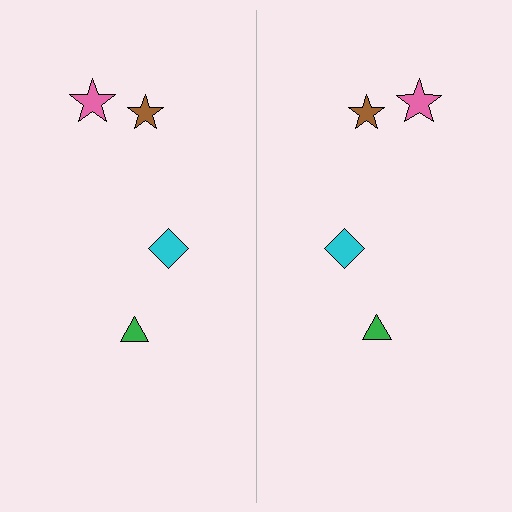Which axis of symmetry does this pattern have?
The pattern has a vertical axis of symmetry running through the center of the image.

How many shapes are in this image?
There are 8 shapes in this image.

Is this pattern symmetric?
Yes, this pattern has bilateral (reflection) symmetry.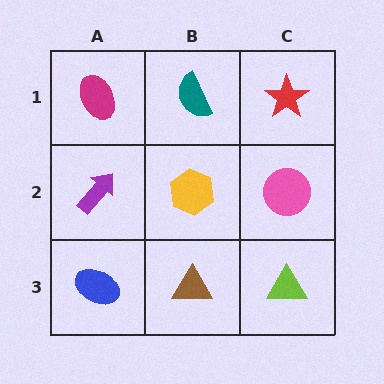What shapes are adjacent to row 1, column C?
A pink circle (row 2, column C), a teal semicircle (row 1, column B).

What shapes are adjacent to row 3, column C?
A pink circle (row 2, column C), a brown triangle (row 3, column B).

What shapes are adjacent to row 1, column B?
A yellow hexagon (row 2, column B), a magenta ellipse (row 1, column A), a red star (row 1, column C).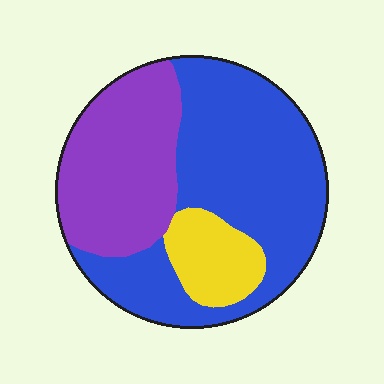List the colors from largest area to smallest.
From largest to smallest: blue, purple, yellow.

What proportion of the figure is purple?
Purple covers about 35% of the figure.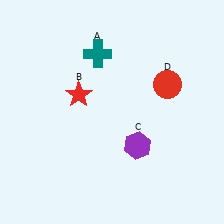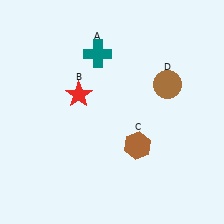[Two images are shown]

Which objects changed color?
C changed from purple to brown. D changed from red to brown.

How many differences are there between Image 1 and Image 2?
There are 2 differences between the two images.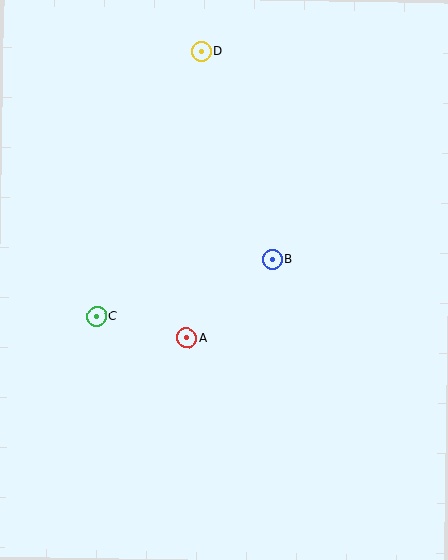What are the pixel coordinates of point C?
Point C is at (97, 316).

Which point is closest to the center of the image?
Point B at (273, 259) is closest to the center.